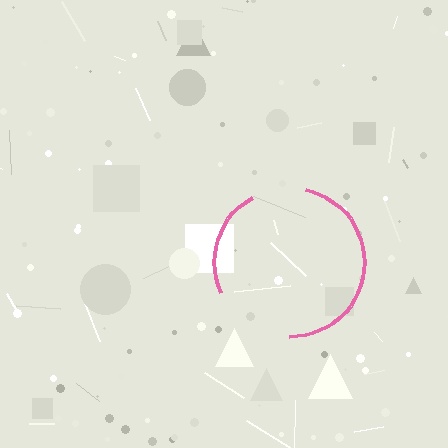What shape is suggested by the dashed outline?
The dashed outline suggests a circle.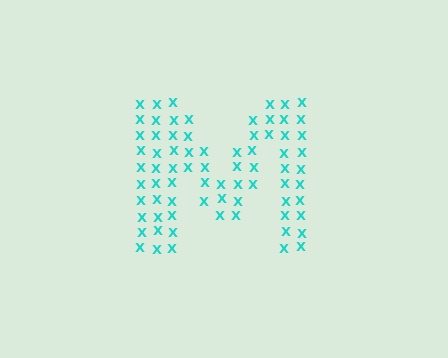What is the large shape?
The large shape is the letter M.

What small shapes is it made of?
It is made of small letter X's.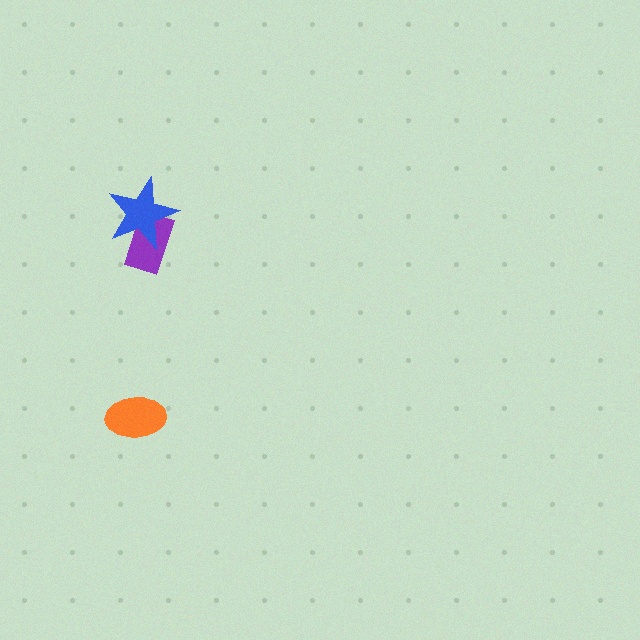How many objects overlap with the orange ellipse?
0 objects overlap with the orange ellipse.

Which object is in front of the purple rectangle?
The blue star is in front of the purple rectangle.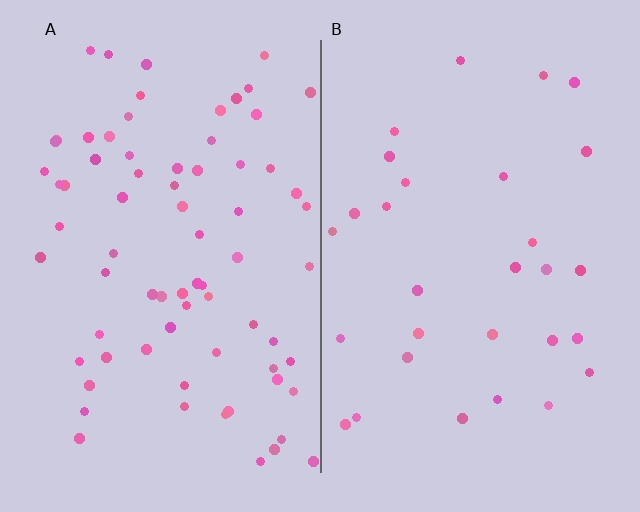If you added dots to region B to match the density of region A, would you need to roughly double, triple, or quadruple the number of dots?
Approximately double.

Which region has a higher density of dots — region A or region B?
A (the left).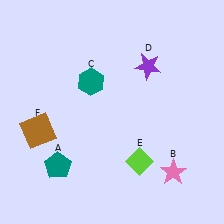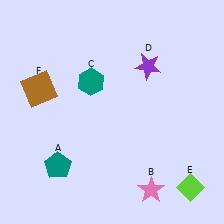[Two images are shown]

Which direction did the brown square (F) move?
The brown square (F) moved up.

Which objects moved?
The objects that moved are: the pink star (B), the lime diamond (E), the brown square (F).